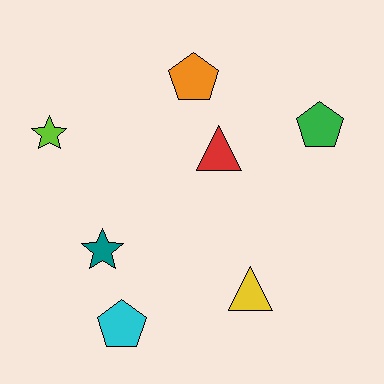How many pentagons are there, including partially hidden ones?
There are 3 pentagons.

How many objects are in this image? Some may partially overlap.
There are 7 objects.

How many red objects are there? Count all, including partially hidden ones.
There is 1 red object.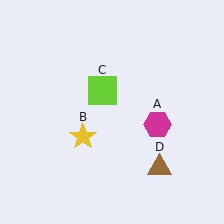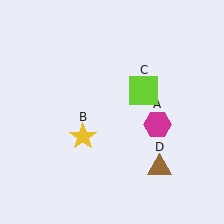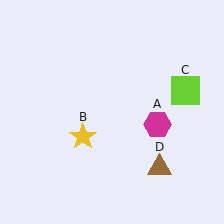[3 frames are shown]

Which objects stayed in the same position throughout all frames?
Magenta hexagon (object A) and yellow star (object B) and brown triangle (object D) remained stationary.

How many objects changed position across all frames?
1 object changed position: lime square (object C).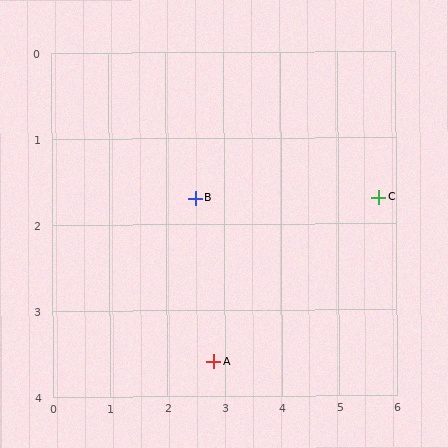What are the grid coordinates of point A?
Point A is at approximately (2.8, 3.6).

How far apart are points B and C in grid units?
Points B and C are about 3.2 grid units apart.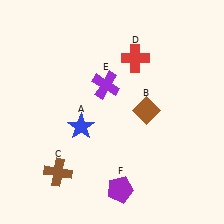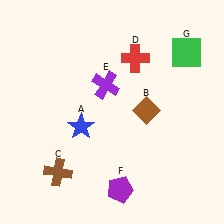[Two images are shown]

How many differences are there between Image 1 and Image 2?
There is 1 difference between the two images.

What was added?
A green square (G) was added in Image 2.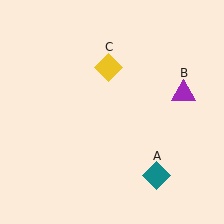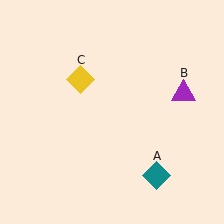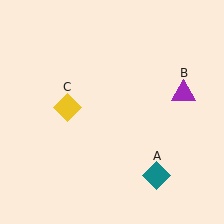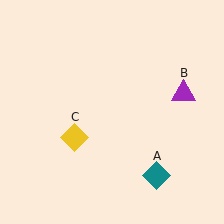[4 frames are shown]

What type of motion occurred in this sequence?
The yellow diamond (object C) rotated counterclockwise around the center of the scene.